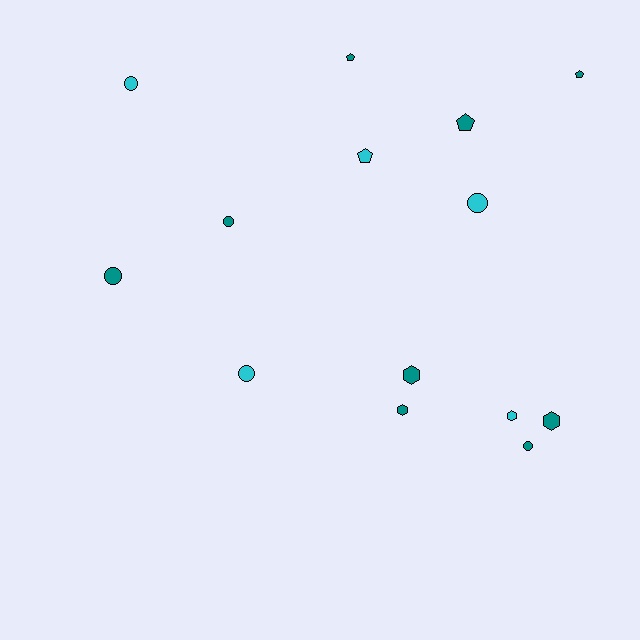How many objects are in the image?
There are 14 objects.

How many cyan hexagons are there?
There is 1 cyan hexagon.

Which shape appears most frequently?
Circle, with 6 objects.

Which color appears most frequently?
Teal, with 9 objects.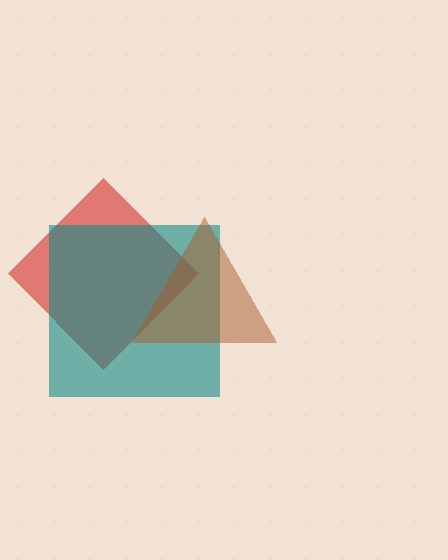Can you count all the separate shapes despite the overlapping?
Yes, there are 3 separate shapes.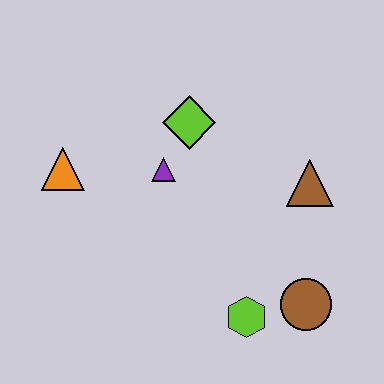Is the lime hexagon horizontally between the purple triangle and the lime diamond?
No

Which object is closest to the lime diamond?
The purple triangle is closest to the lime diamond.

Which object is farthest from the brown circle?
The orange triangle is farthest from the brown circle.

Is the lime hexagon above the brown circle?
No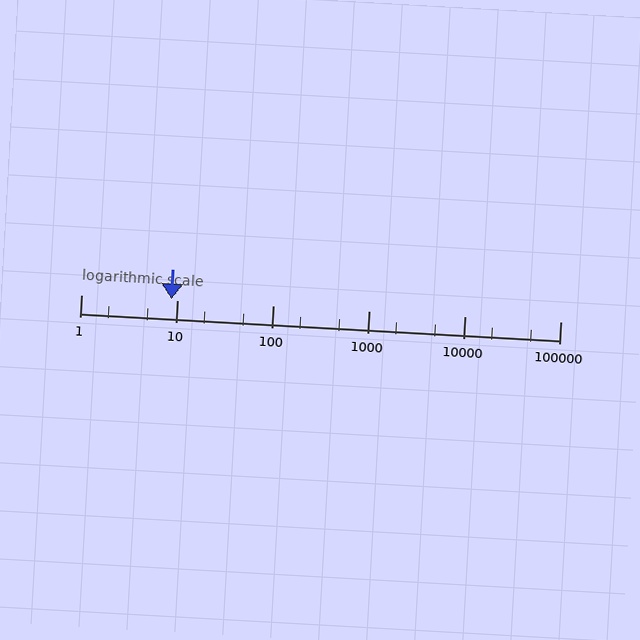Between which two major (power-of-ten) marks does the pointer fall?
The pointer is between 1 and 10.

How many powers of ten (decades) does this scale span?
The scale spans 5 decades, from 1 to 100000.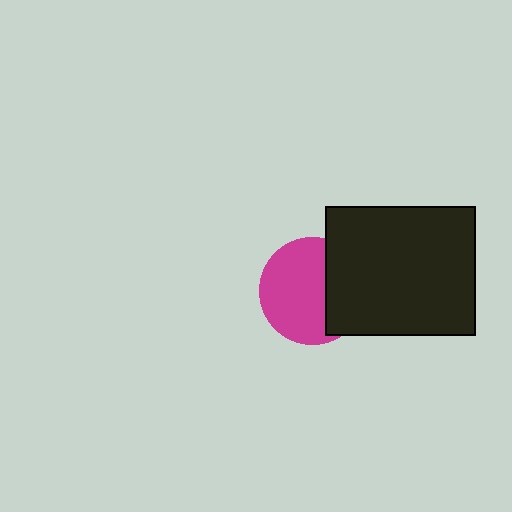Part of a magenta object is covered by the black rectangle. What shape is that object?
It is a circle.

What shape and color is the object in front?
The object in front is a black rectangle.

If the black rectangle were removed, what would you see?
You would see the complete magenta circle.